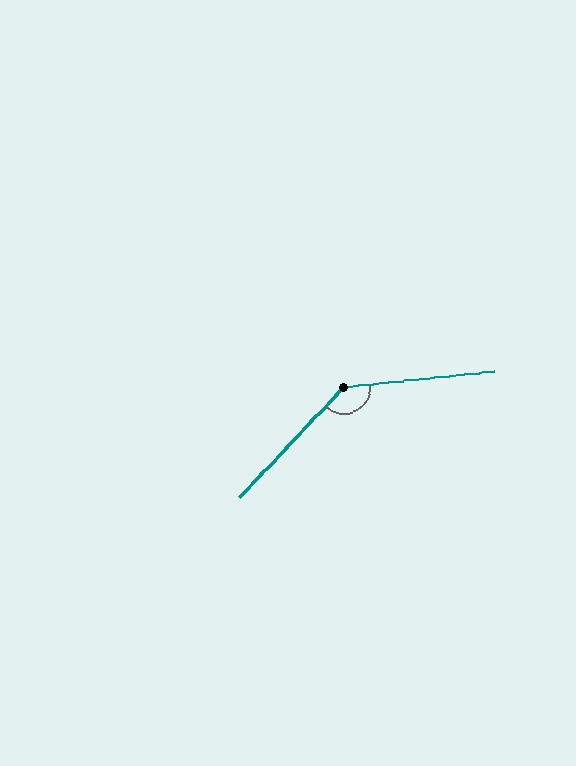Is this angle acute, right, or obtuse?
It is obtuse.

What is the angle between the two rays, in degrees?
Approximately 139 degrees.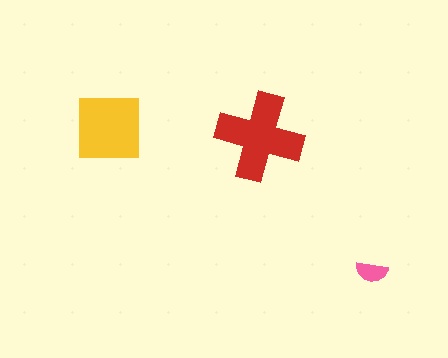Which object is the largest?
The red cross.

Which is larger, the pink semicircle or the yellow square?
The yellow square.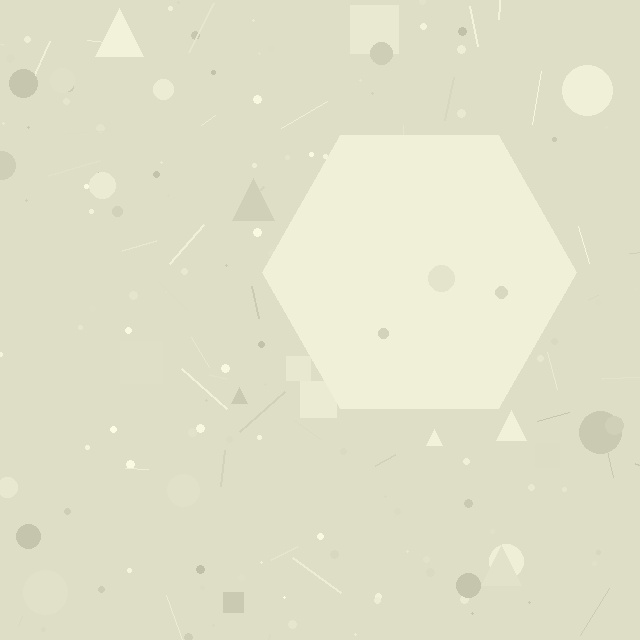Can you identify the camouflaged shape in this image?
The camouflaged shape is a hexagon.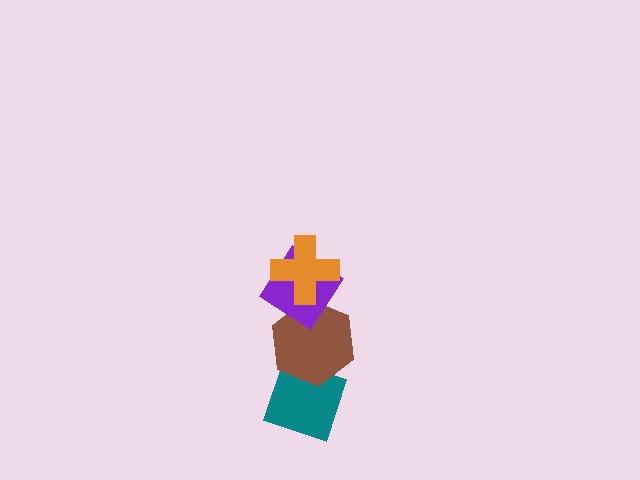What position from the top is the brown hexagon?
The brown hexagon is 3rd from the top.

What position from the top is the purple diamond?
The purple diamond is 2nd from the top.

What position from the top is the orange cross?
The orange cross is 1st from the top.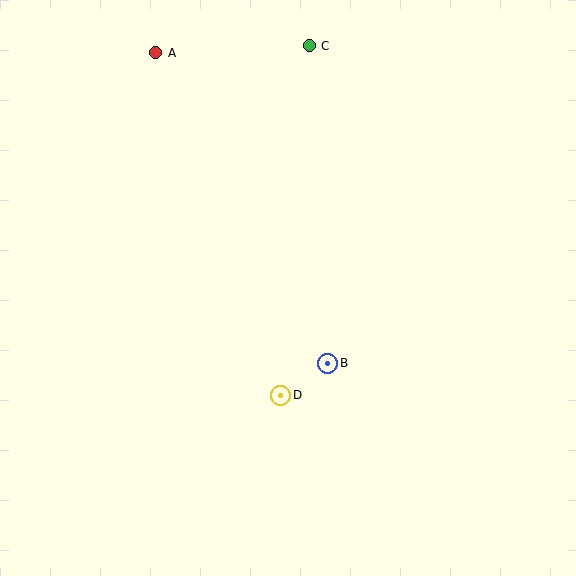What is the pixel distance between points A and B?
The distance between A and B is 355 pixels.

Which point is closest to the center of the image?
Point B at (328, 363) is closest to the center.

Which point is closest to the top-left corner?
Point A is closest to the top-left corner.